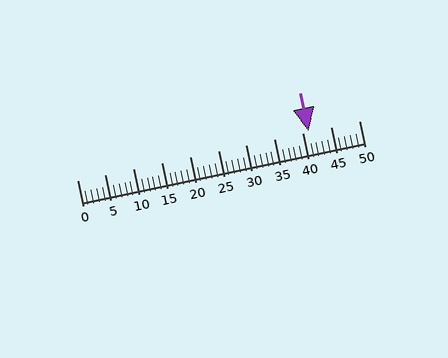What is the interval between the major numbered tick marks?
The major tick marks are spaced 5 units apart.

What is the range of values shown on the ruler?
The ruler shows values from 0 to 50.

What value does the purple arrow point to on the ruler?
The purple arrow points to approximately 41.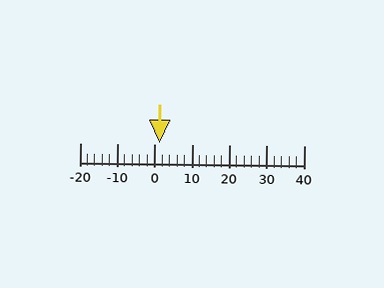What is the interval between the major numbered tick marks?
The major tick marks are spaced 10 units apart.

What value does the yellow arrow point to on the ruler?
The yellow arrow points to approximately 1.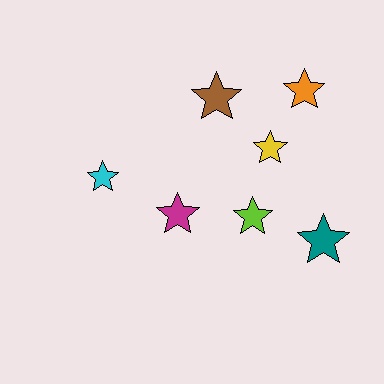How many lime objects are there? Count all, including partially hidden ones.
There is 1 lime object.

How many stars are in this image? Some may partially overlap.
There are 7 stars.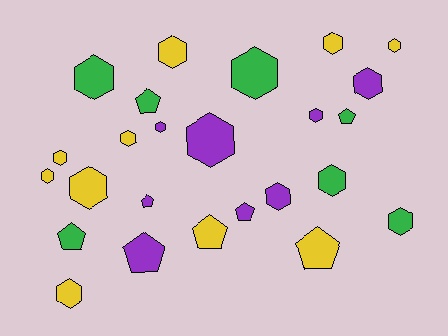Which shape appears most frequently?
Hexagon, with 17 objects.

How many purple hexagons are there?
There are 5 purple hexagons.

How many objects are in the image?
There are 25 objects.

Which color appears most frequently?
Yellow, with 10 objects.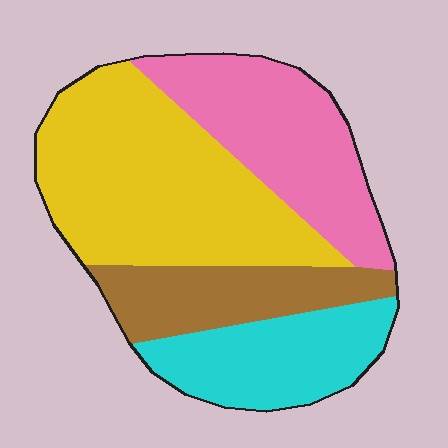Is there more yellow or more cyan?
Yellow.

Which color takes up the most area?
Yellow, at roughly 40%.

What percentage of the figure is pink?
Pink takes up about one quarter (1/4) of the figure.